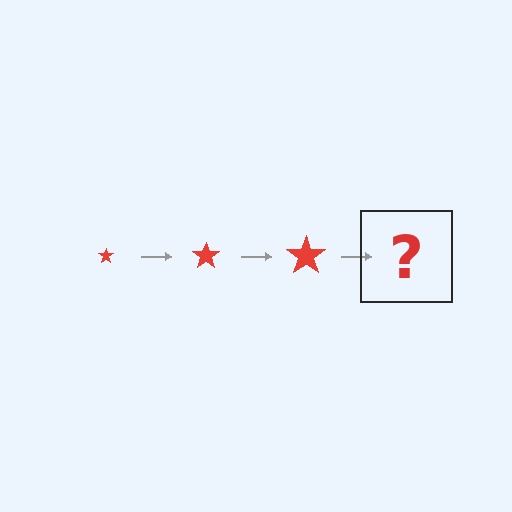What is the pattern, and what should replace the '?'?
The pattern is that the star gets progressively larger each step. The '?' should be a red star, larger than the previous one.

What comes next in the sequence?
The next element should be a red star, larger than the previous one.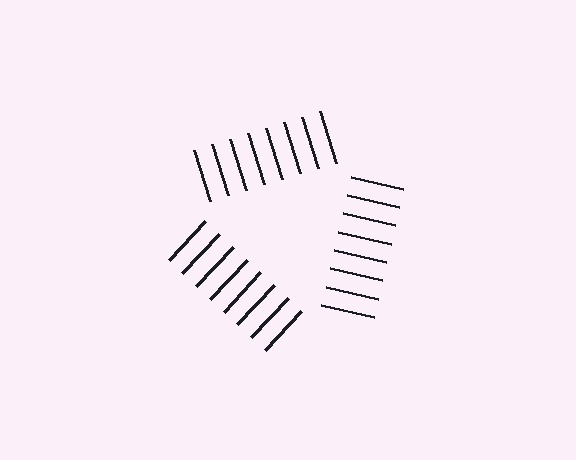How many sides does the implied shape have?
3 sides — the line-ends trace a triangle.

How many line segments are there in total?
24 — 8 along each of the 3 edges.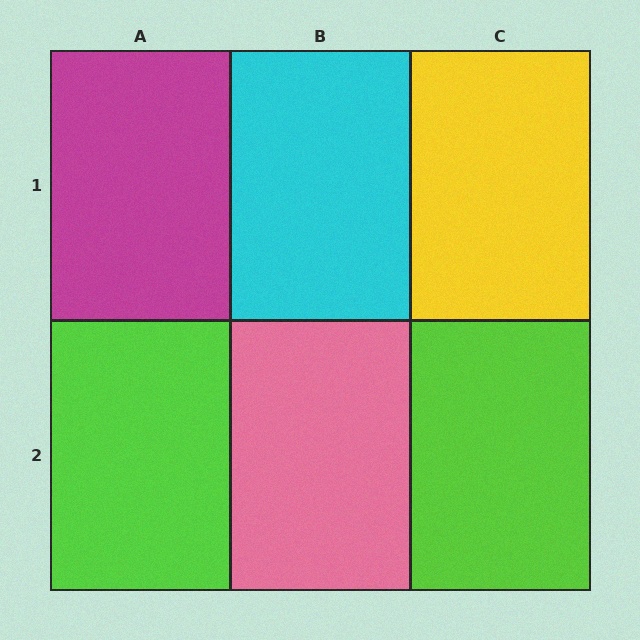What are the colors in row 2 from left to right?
Lime, pink, lime.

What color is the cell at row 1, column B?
Cyan.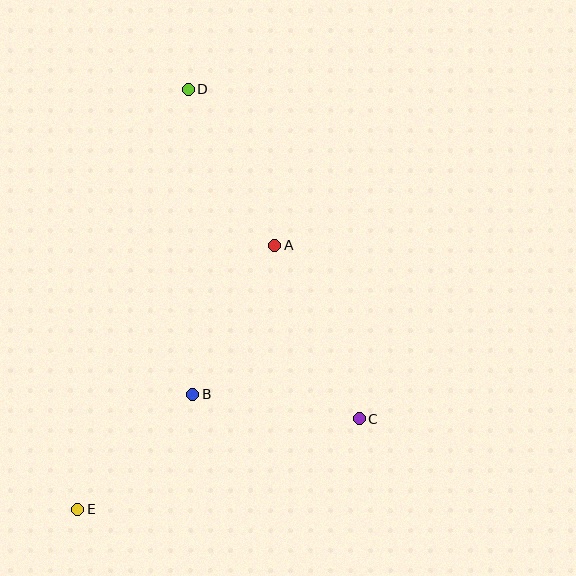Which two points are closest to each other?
Points B and E are closest to each other.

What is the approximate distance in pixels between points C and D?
The distance between C and D is approximately 371 pixels.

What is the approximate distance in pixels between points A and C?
The distance between A and C is approximately 193 pixels.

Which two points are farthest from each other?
Points D and E are farthest from each other.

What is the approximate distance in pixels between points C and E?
The distance between C and E is approximately 296 pixels.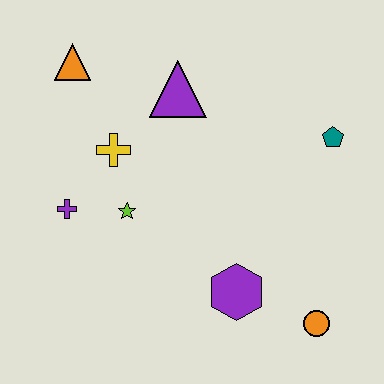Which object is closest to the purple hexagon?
The orange circle is closest to the purple hexagon.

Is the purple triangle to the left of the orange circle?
Yes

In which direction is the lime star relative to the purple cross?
The lime star is to the right of the purple cross.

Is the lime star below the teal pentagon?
Yes